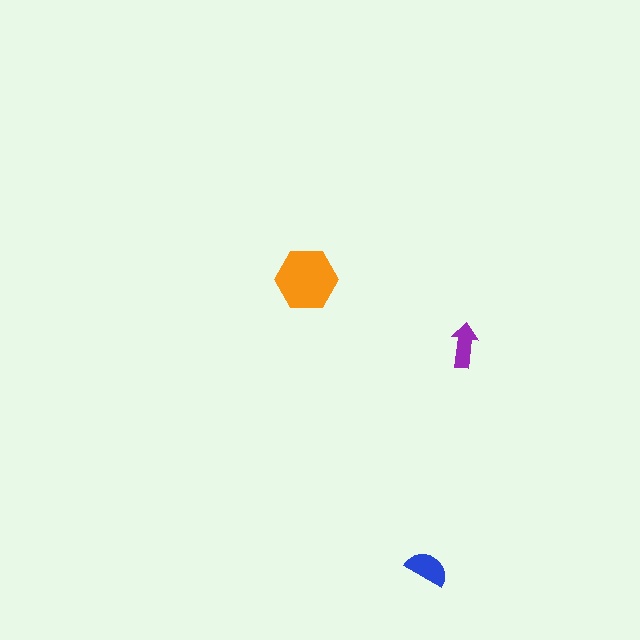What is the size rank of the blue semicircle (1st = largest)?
2nd.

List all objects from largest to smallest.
The orange hexagon, the blue semicircle, the purple arrow.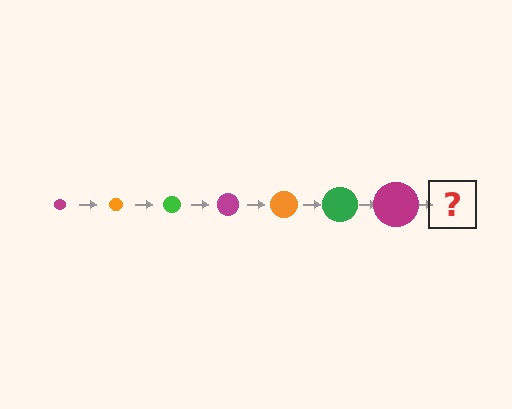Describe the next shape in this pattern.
It should be an orange circle, larger than the previous one.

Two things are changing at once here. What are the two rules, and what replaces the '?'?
The two rules are that the circle grows larger each step and the color cycles through magenta, orange, and green. The '?' should be an orange circle, larger than the previous one.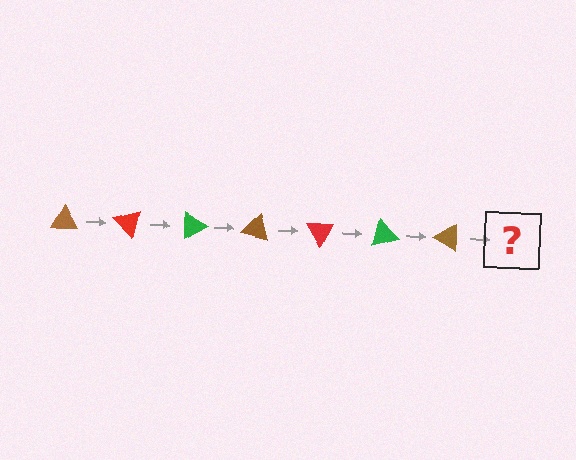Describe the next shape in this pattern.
It should be a red triangle, rotated 315 degrees from the start.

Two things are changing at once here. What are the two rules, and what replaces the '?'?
The two rules are that it rotates 45 degrees each step and the color cycles through brown, red, and green. The '?' should be a red triangle, rotated 315 degrees from the start.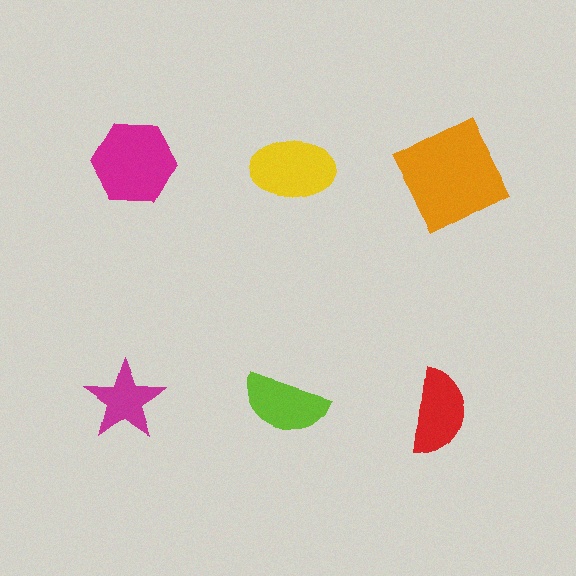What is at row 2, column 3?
A red semicircle.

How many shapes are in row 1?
3 shapes.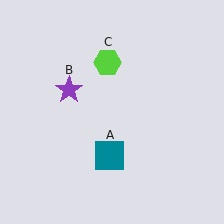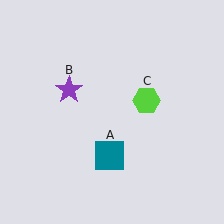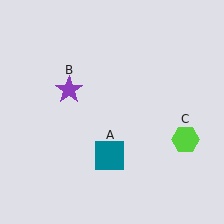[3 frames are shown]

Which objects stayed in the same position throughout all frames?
Teal square (object A) and purple star (object B) remained stationary.